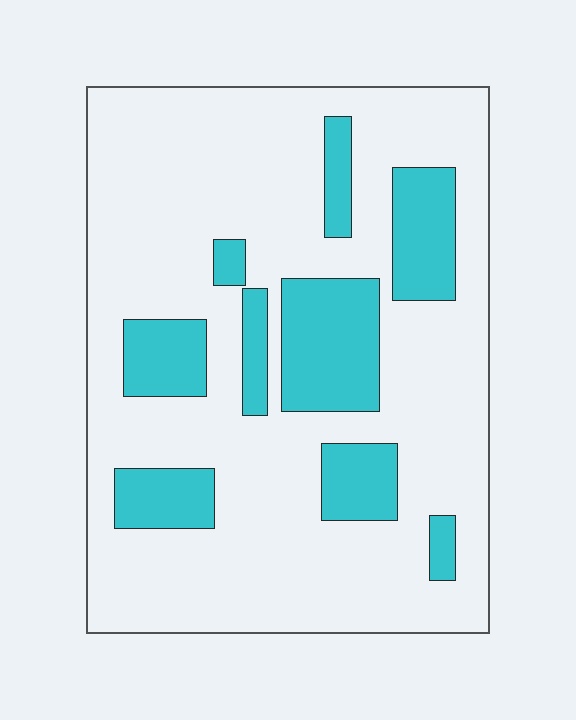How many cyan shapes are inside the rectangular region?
9.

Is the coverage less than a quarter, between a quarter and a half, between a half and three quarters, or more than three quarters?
Less than a quarter.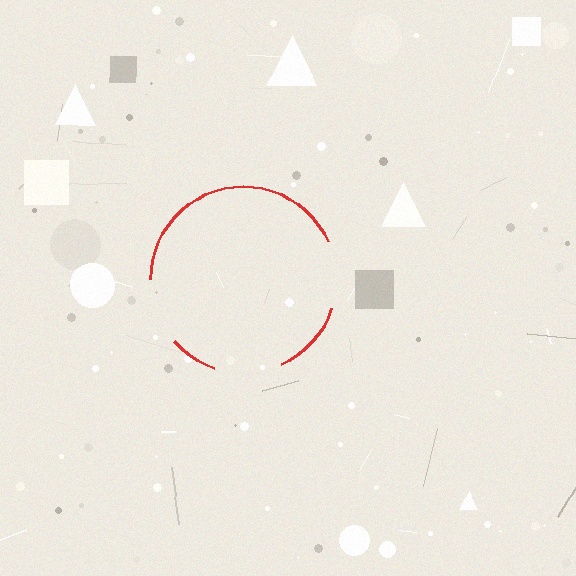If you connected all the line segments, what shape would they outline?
They would outline a circle.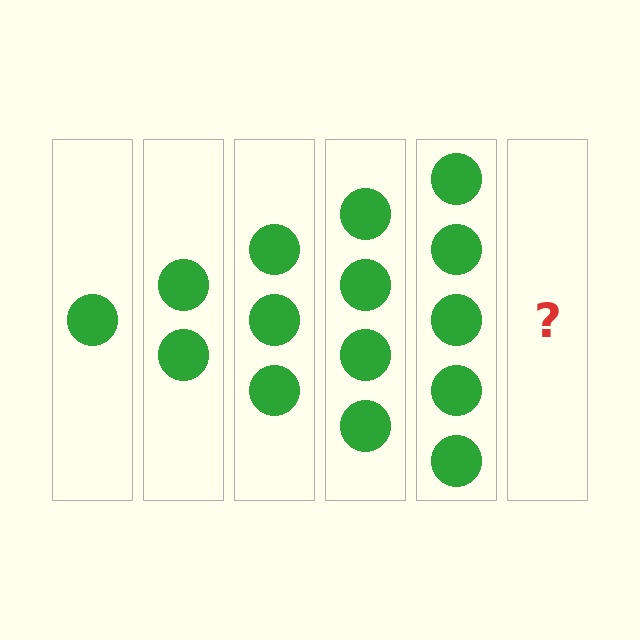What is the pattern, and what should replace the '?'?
The pattern is that each step adds one more circle. The '?' should be 6 circles.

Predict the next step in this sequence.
The next step is 6 circles.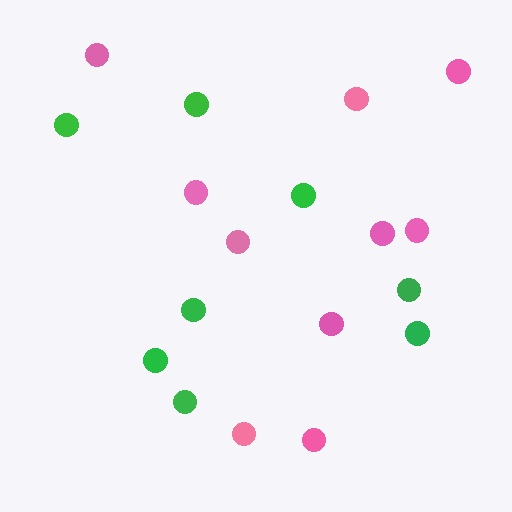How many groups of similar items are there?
There are 2 groups: one group of green circles (8) and one group of pink circles (10).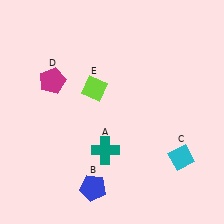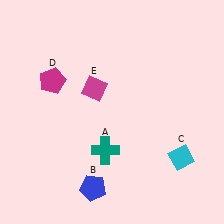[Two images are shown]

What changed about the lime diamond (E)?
In Image 1, E is lime. In Image 2, it changed to magenta.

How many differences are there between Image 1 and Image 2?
There is 1 difference between the two images.